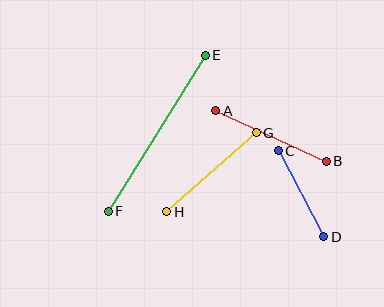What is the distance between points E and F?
The distance is approximately 184 pixels.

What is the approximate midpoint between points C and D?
The midpoint is at approximately (301, 194) pixels.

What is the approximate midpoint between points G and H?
The midpoint is at approximately (212, 172) pixels.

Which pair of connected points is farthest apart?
Points E and F are farthest apart.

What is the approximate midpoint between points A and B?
The midpoint is at approximately (271, 136) pixels.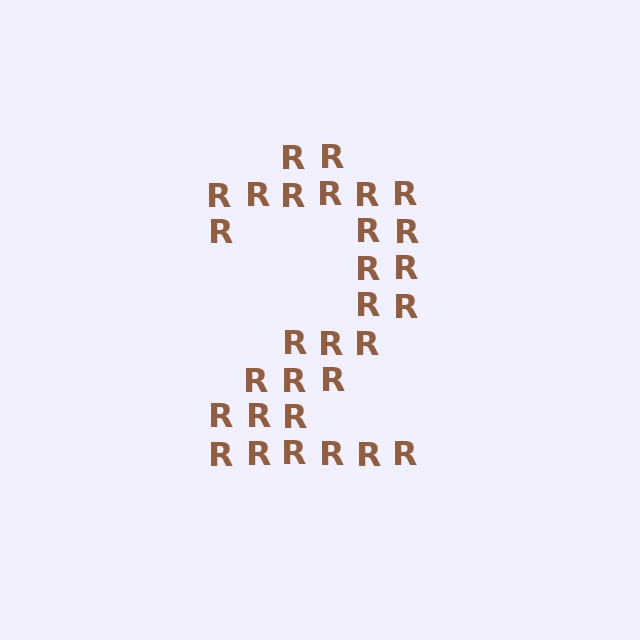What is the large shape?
The large shape is the digit 2.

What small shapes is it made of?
It is made of small letter R's.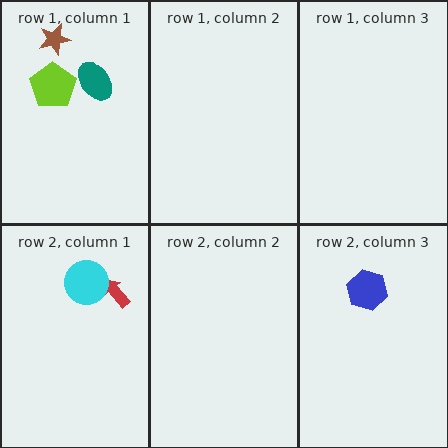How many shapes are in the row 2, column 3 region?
1.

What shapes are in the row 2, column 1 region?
The red arrow, the cyan circle.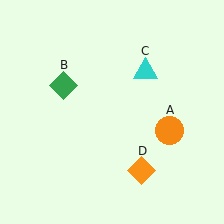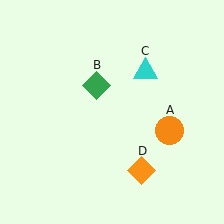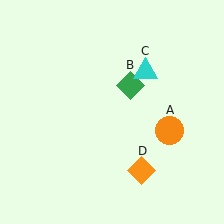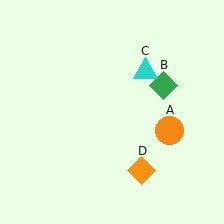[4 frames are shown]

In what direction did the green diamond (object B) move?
The green diamond (object B) moved right.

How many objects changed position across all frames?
1 object changed position: green diamond (object B).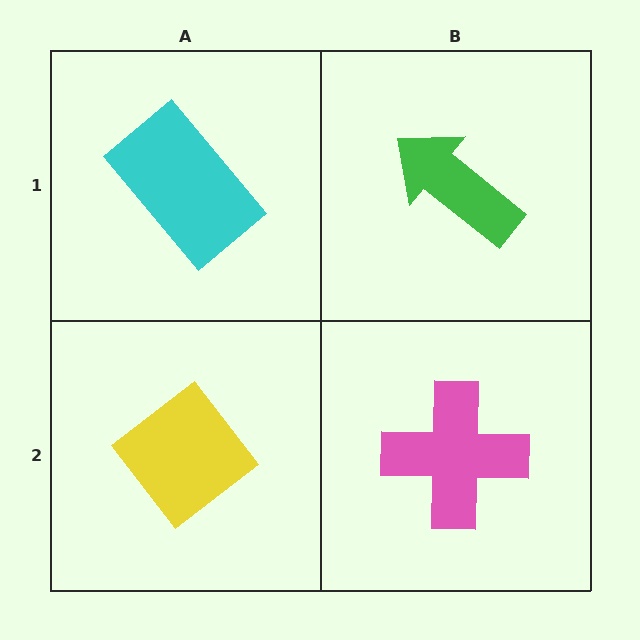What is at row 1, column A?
A cyan rectangle.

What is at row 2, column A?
A yellow diamond.